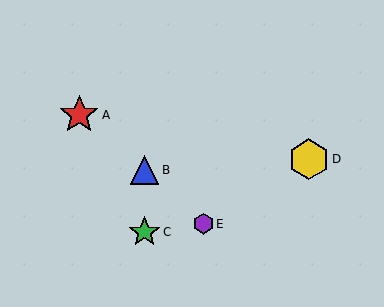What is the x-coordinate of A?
Object A is at x≈79.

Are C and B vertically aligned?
Yes, both are at x≈144.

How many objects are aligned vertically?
2 objects (B, C) are aligned vertically.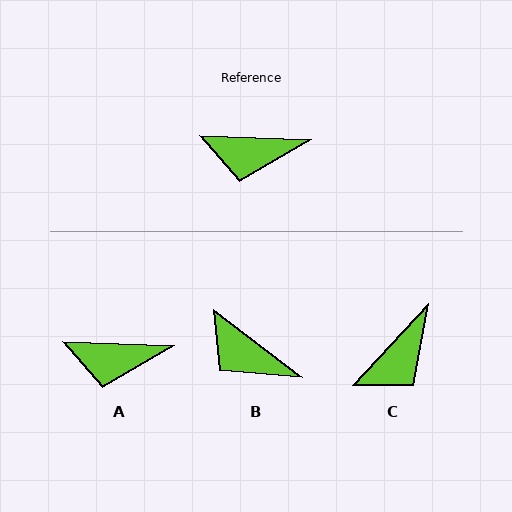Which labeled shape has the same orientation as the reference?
A.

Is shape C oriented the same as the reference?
No, it is off by about 49 degrees.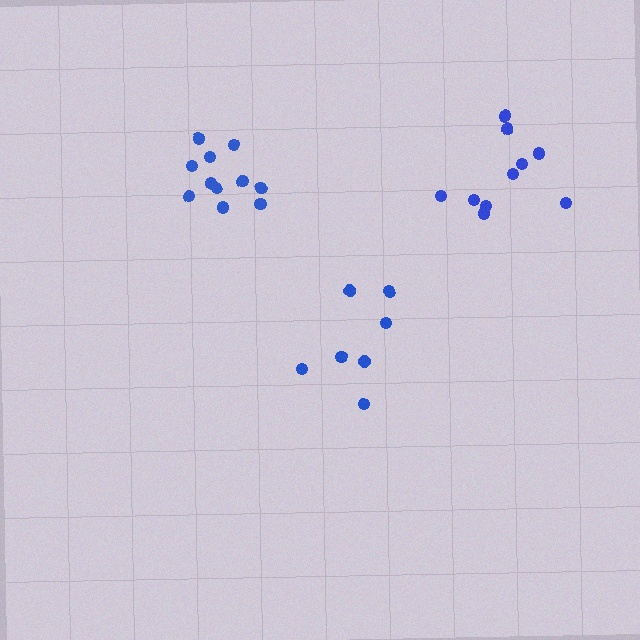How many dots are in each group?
Group 1: 7 dots, Group 2: 10 dots, Group 3: 11 dots (28 total).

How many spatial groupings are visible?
There are 3 spatial groupings.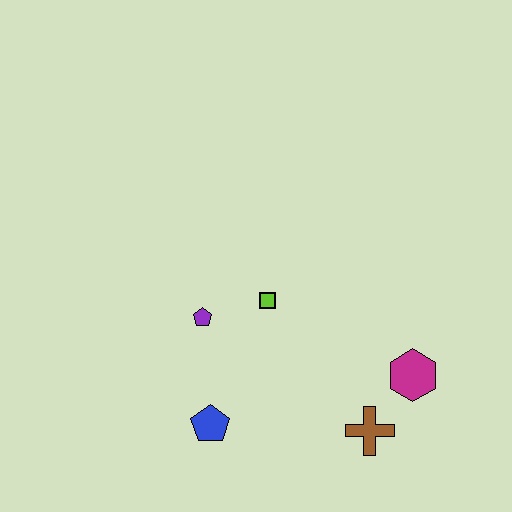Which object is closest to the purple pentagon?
The lime square is closest to the purple pentagon.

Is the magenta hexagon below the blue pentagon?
No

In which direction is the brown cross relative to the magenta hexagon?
The brown cross is below the magenta hexagon.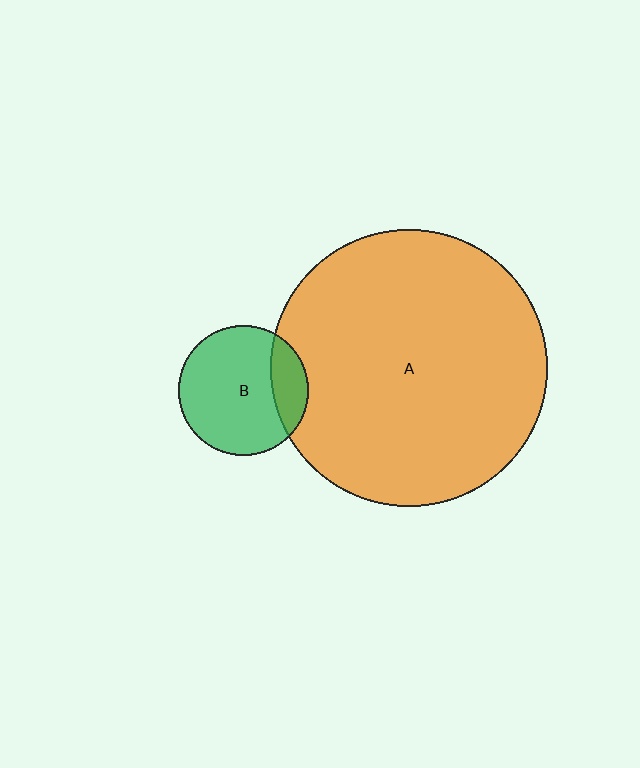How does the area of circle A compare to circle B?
Approximately 4.6 times.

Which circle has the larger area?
Circle A (orange).